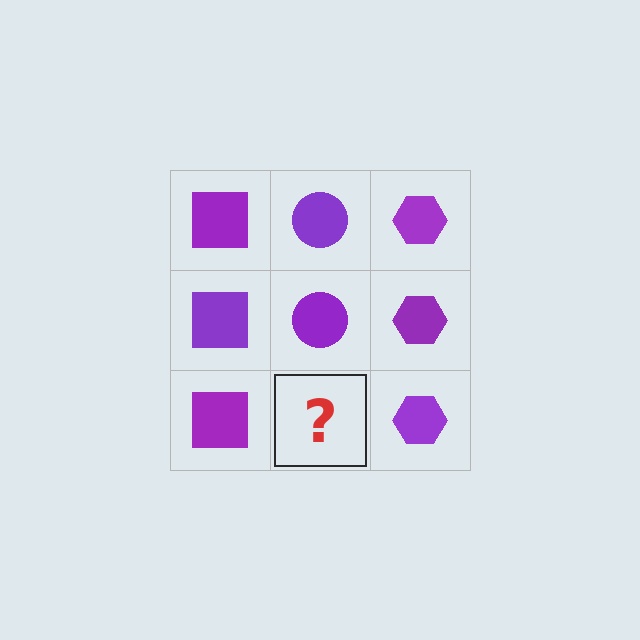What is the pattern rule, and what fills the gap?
The rule is that each column has a consistent shape. The gap should be filled with a purple circle.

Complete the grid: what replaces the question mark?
The question mark should be replaced with a purple circle.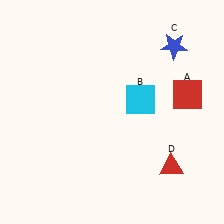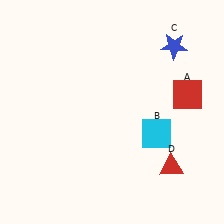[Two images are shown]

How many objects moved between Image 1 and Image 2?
1 object moved between the two images.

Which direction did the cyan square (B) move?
The cyan square (B) moved down.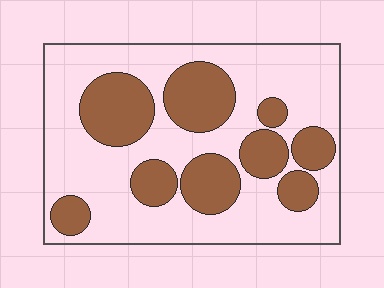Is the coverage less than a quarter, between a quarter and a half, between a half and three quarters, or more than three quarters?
Between a quarter and a half.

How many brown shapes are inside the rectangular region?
9.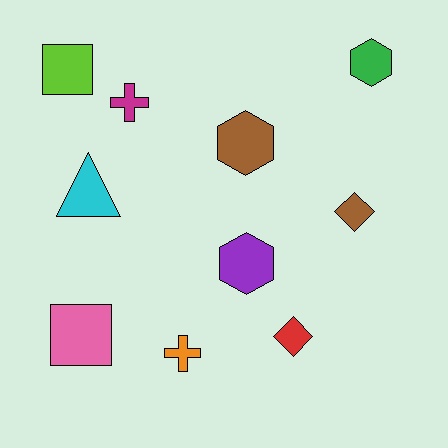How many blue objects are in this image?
There are no blue objects.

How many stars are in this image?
There are no stars.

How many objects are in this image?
There are 10 objects.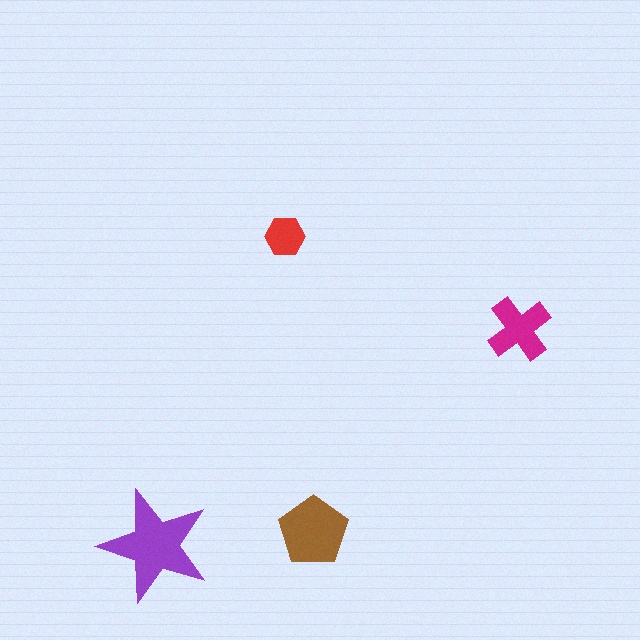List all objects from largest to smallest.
The purple star, the brown pentagon, the magenta cross, the red hexagon.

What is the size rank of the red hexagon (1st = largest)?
4th.